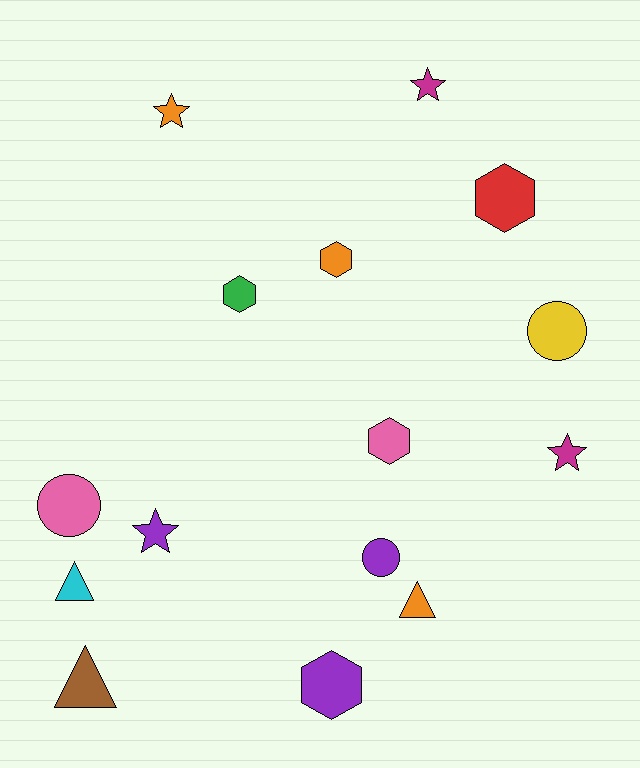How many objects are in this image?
There are 15 objects.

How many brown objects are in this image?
There is 1 brown object.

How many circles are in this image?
There are 3 circles.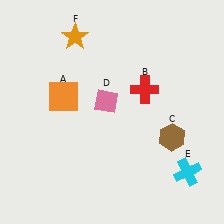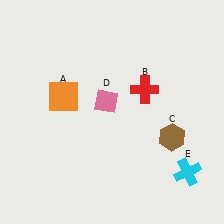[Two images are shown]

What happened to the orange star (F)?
The orange star (F) was removed in Image 2. It was in the top-left area of Image 1.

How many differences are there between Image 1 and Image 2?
There is 1 difference between the two images.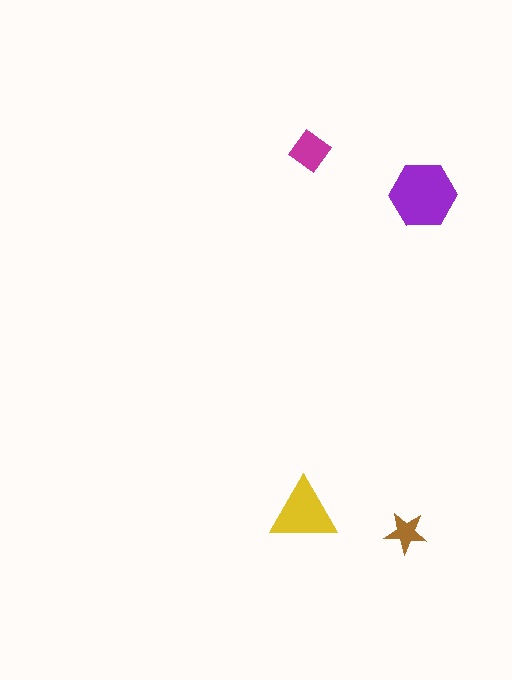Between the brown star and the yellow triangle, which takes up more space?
The yellow triangle.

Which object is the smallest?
The brown star.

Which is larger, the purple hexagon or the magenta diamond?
The purple hexagon.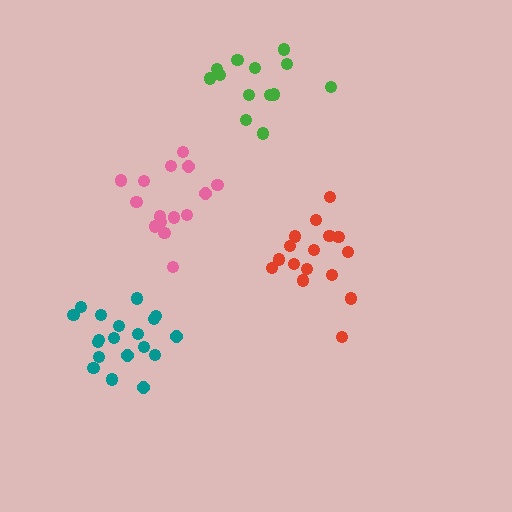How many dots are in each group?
Group 1: 17 dots, Group 2: 19 dots, Group 3: 13 dots, Group 4: 15 dots (64 total).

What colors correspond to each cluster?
The clusters are colored: red, teal, green, pink.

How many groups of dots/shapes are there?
There are 4 groups.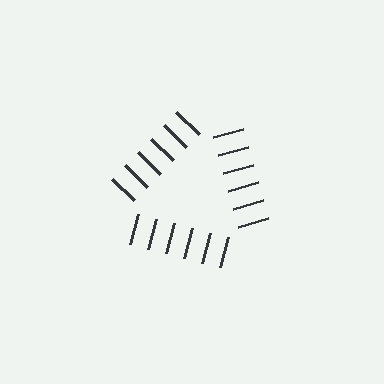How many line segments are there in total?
18 — 6 along each of the 3 edges.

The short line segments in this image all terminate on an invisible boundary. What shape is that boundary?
An illusory triangle — the line segments terminate on its edges but no continuous stroke is drawn.